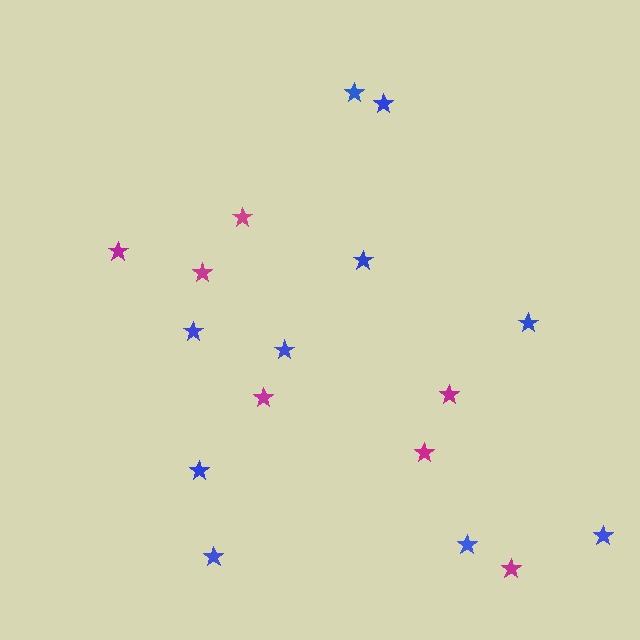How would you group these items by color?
There are 2 groups: one group of blue stars (10) and one group of magenta stars (7).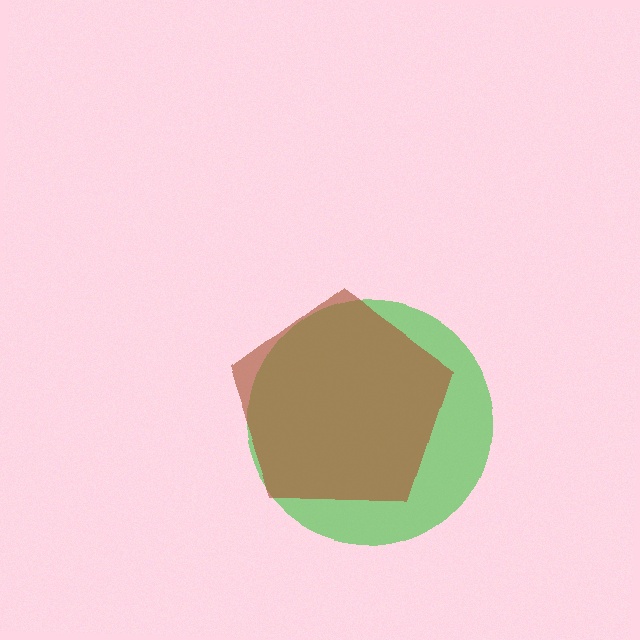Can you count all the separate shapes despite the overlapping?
Yes, there are 2 separate shapes.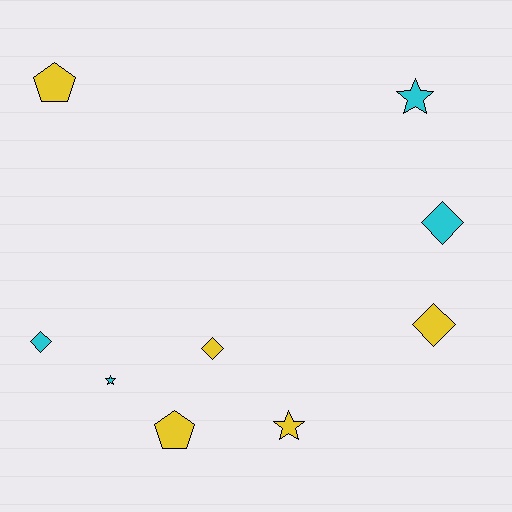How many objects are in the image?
There are 9 objects.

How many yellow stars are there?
There is 1 yellow star.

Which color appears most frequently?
Yellow, with 5 objects.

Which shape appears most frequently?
Diamond, with 4 objects.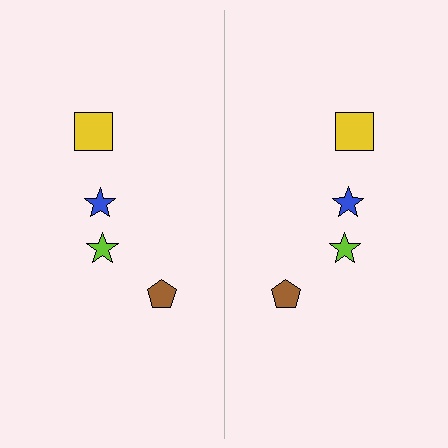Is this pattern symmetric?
Yes, this pattern has bilateral (reflection) symmetry.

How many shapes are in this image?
There are 8 shapes in this image.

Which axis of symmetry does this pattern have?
The pattern has a vertical axis of symmetry running through the center of the image.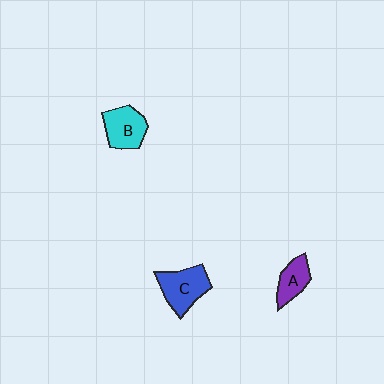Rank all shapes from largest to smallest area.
From largest to smallest: C (blue), B (cyan), A (purple).